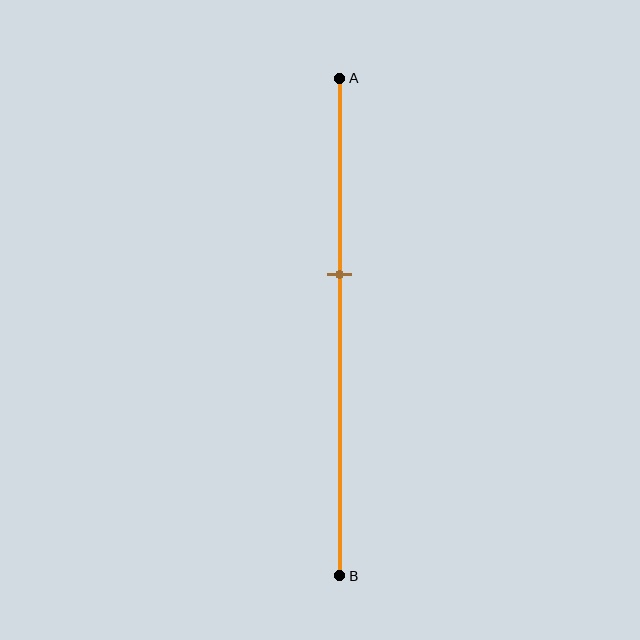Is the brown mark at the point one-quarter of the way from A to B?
No, the mark is at about 40% from A, not at the 25% one-quarter point.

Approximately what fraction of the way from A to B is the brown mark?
The brown mark is approximately 40% of the way from A to B.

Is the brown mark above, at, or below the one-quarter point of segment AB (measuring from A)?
The brown mark is below the one-quarter point of segment AB.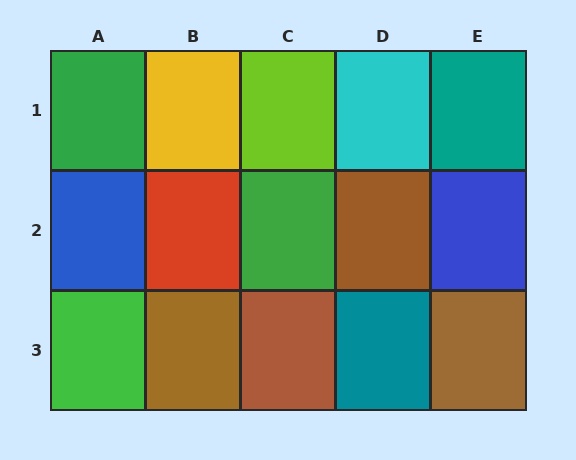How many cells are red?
1 cell is red.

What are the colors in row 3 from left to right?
Green, brown, brown, teal, brown.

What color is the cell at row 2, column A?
Blue.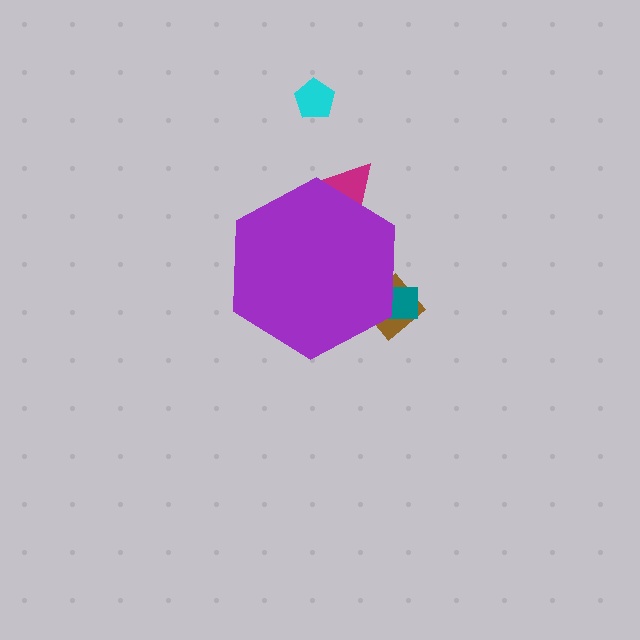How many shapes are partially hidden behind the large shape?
3 shapes are partially hidden.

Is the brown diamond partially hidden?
Yes, the brown diamond is partially hidden behind the purple hexagon.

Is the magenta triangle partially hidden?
Yes, the magenta triangle is partially hidden behind the purple hexagon.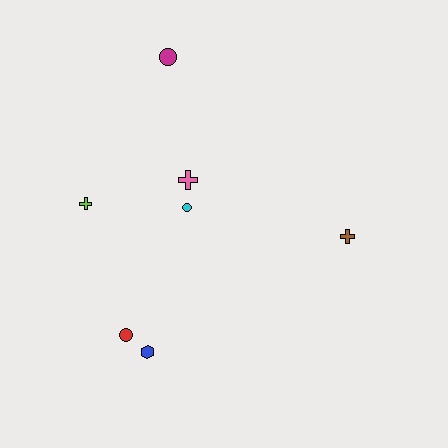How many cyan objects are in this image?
There is 1 cyan object.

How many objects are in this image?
There are 7 objects.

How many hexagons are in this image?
There is 1 hexagon.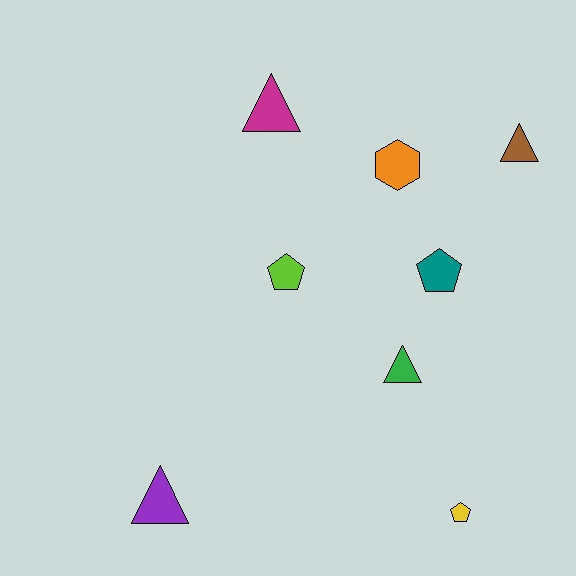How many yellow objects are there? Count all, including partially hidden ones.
There is 1 yellow object.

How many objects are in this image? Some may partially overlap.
There are 8 objects.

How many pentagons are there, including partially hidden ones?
There are 3 pentagons.